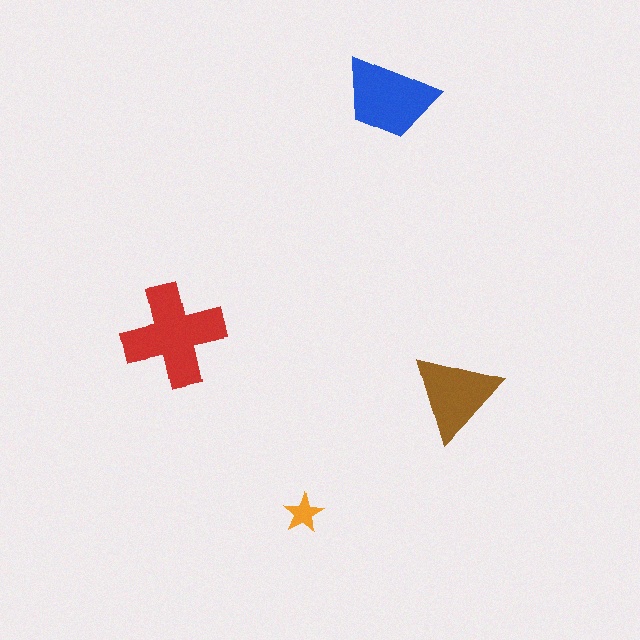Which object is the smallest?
The orange star.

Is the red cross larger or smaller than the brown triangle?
Larger.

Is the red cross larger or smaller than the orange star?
Larger.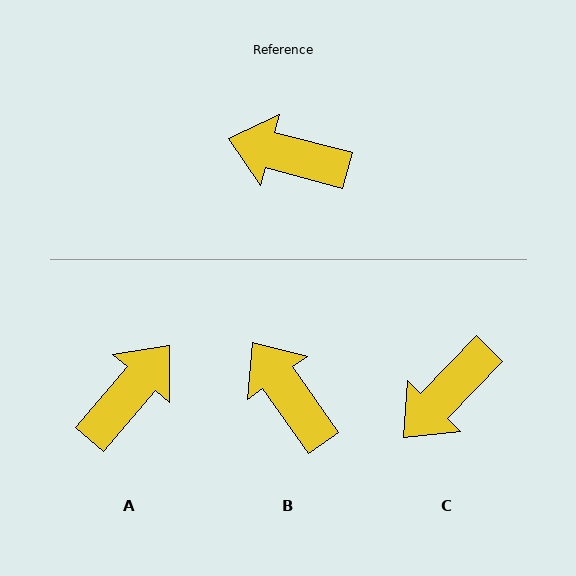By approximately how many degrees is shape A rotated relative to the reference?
Approximately 115 degrees clockwise.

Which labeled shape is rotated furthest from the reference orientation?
A, about 115 degrees away.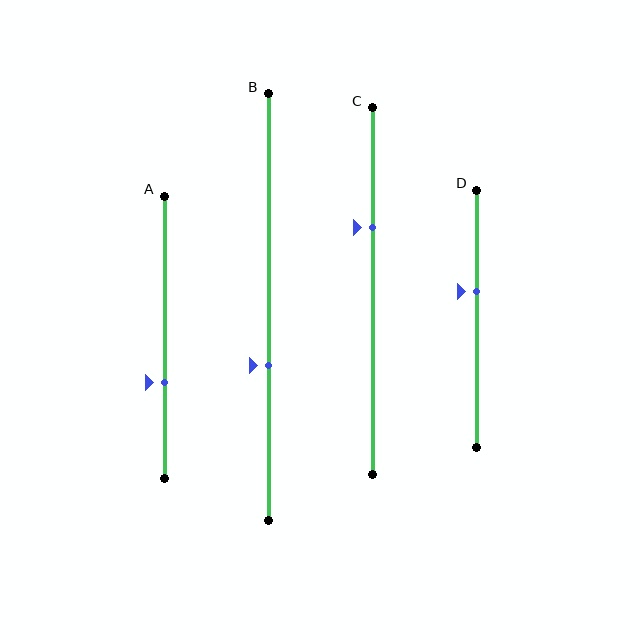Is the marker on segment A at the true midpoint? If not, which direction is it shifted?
No, the marker on segment A is shifted downward by about 16% of the segment length.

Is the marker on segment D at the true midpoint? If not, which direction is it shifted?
No, the marker on segment D is shifted upward by about 11% of the segment length.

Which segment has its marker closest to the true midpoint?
Segment D has its marker closest to the true midpoint.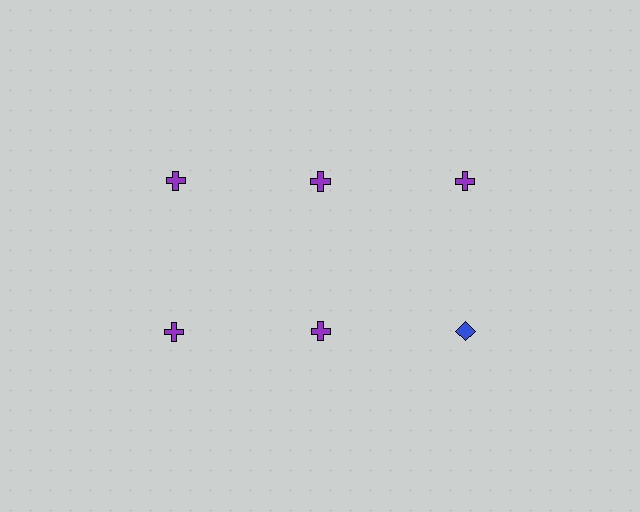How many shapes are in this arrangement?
There are 6 shapes arranged in a grid pattern.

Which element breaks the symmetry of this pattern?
The blue diamond in the second row, center column breaks the symmetry. All other shapes are purple crosses.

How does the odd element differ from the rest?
It differs in both color (blue instead of purple) and shape (diamond instead of cross).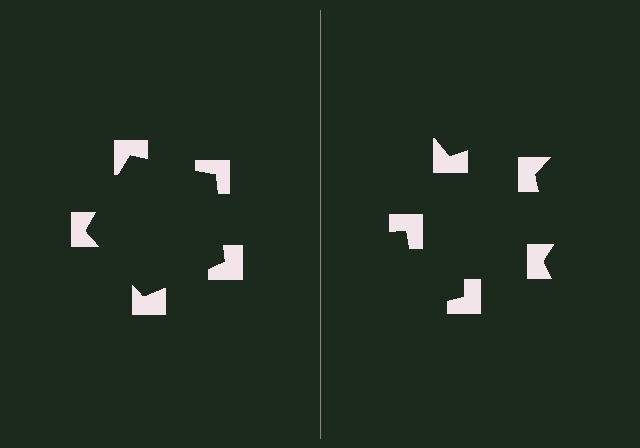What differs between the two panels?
The notched squares are positioned identically on both sides; only the wedge orientations differ. On the left they align to a pentagon; on the right they are misaligned.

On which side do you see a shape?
An illusory pentagon appears on the left side. On the right side the wedge cuts are rotated, so no coherent shape forms.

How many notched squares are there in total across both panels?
10 — 5 on each side.